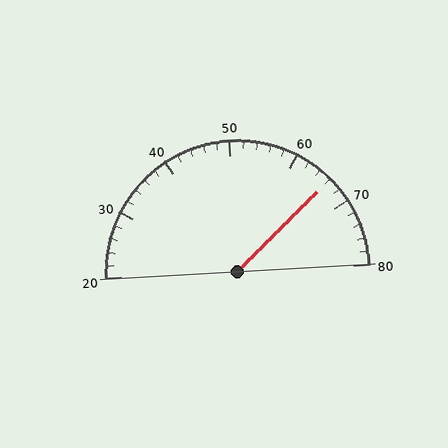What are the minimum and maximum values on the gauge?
The gauge ranges from 20 to 80.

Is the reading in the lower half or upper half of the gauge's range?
The reading is in the upper half of the range (20 to 80).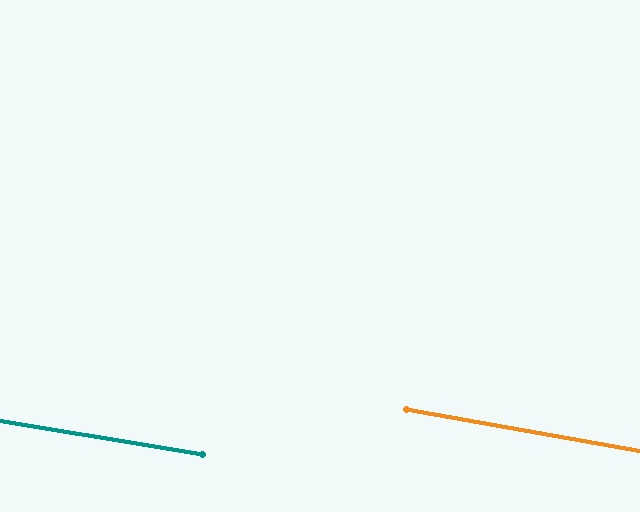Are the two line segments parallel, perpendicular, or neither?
Parallel — their directions differ by only 0.7°.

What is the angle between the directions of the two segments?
Approximately 1 degree.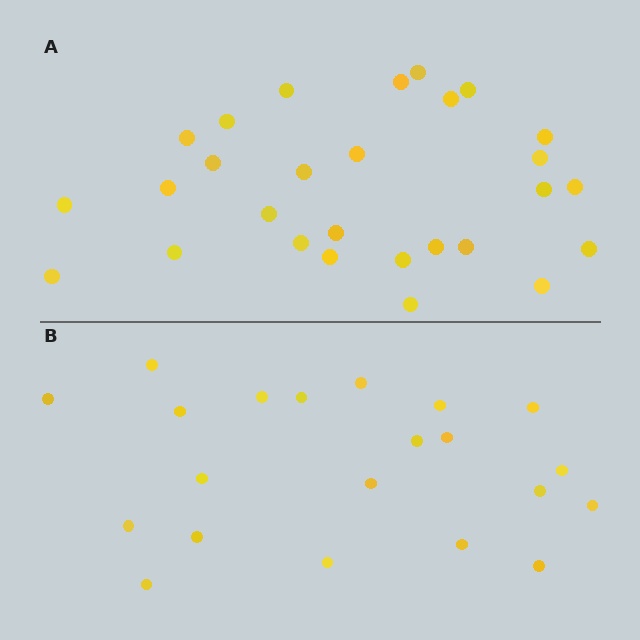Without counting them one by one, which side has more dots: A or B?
Region A (the top region) has more dots.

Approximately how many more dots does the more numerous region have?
Region A has roughly 8 or so more dots than region B.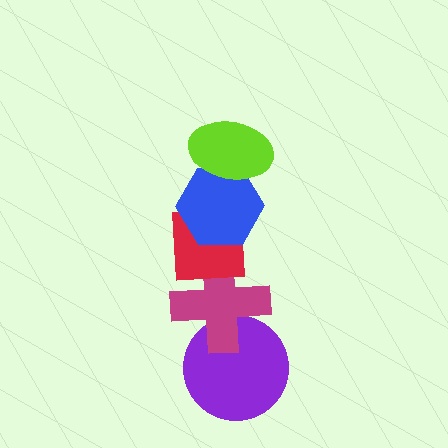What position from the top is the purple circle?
The purple circle is 5th from the top.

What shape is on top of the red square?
The blue hexagon is on top of the red square.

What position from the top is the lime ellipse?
The lime ellipse is 1st from the top.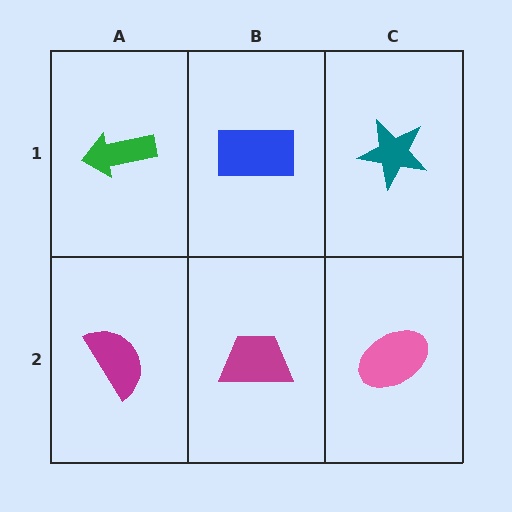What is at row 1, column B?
A blue rectangle.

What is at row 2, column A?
A magenta semicircle.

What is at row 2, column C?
A pink ellipse.